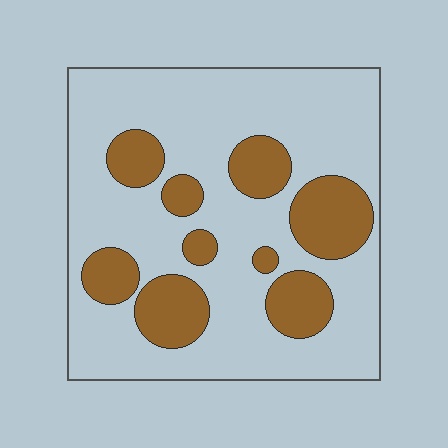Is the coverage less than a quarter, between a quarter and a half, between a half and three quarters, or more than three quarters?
Between a quarter and a half.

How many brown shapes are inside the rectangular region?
9.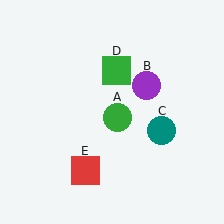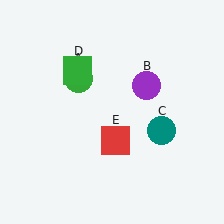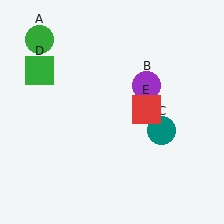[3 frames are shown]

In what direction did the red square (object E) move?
The red square (object E) moved up and to the right.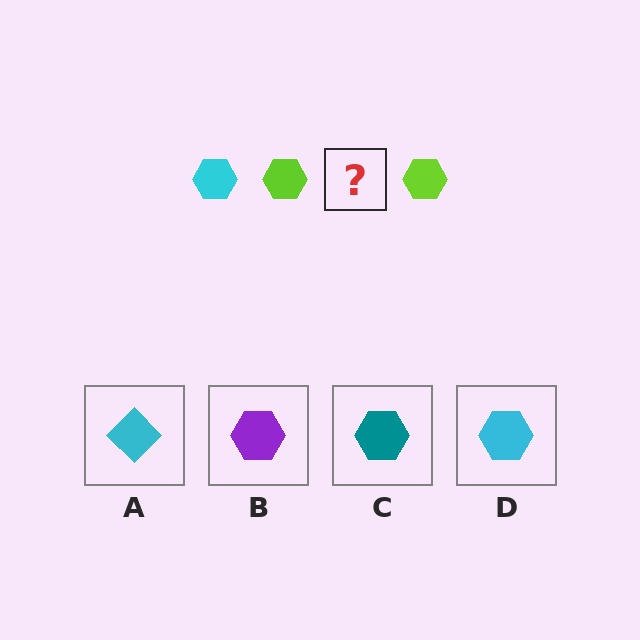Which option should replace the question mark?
Option D.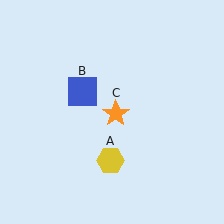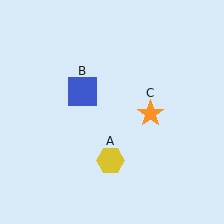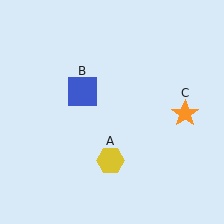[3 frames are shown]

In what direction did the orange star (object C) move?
The orange star (object C) moved right.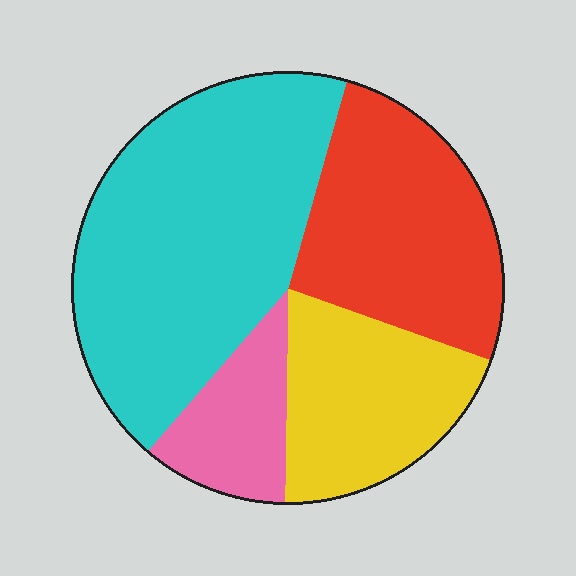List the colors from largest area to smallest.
From largest to smallest: cyan, red, yellow, pink.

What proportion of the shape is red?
Red covers 26% of the shape.